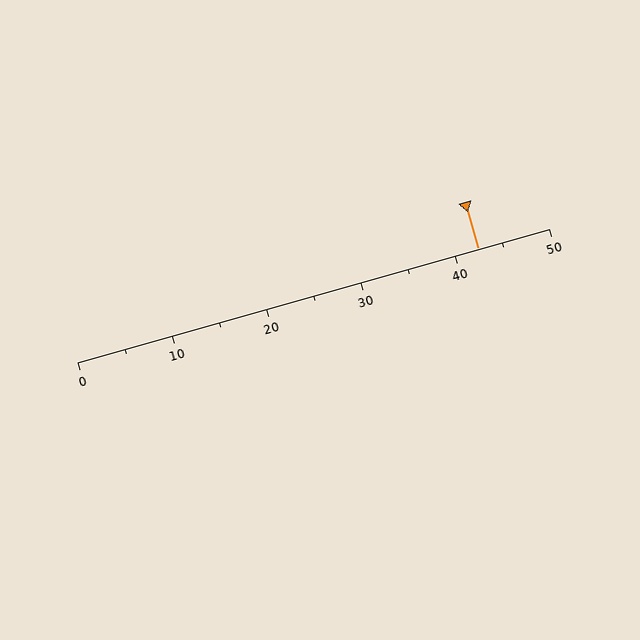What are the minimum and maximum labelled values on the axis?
The axis runs from 0 to 50.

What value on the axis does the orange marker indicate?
The marker indicates approximately 42.5.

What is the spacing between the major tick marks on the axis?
The major ticks are spaced 10 apart.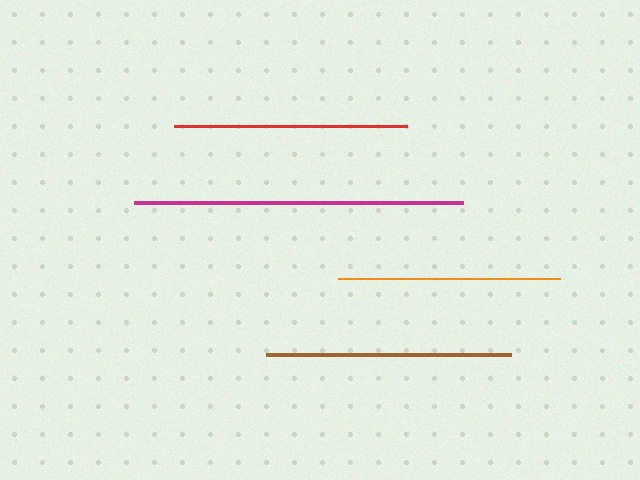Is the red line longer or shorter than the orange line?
The red line is longer than the orange line.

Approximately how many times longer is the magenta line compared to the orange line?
The magenta line is approximately 1.5 times the length of the orange line.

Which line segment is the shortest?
The orange line is the shortest at approximately 222 pixels.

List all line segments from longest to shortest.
From longest to shortest: magenta, brown, red, orange.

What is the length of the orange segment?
The orange segment is approximately 222 pixels long.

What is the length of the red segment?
The red segment is approximately 233 pixels long.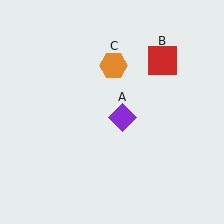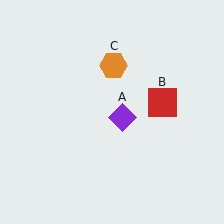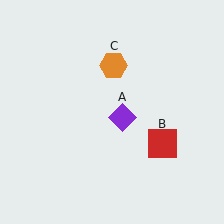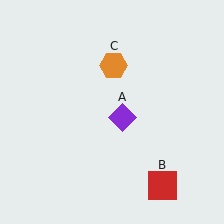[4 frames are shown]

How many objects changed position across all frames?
1 object changed position: red square (object B).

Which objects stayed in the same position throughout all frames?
Purple diamond (object A) and orange hexagon (object C) remained stationary.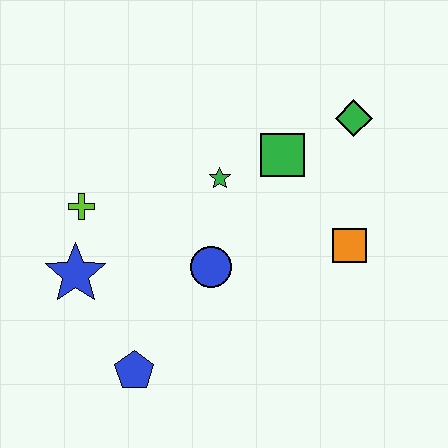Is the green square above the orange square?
Yes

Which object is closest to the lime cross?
The blue star is closest to the lime cross.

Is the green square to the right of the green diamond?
No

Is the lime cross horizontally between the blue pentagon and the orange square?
No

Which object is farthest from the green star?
The blue pentagon is farthest from the green star.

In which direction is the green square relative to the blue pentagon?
The green square is above the blue pentagon.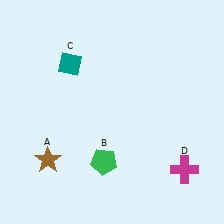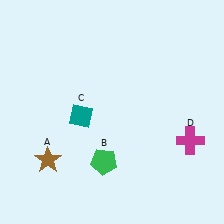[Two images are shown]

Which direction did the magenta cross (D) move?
The magenta cross (D) moved up.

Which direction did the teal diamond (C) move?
The teal diamond (C) moved down.